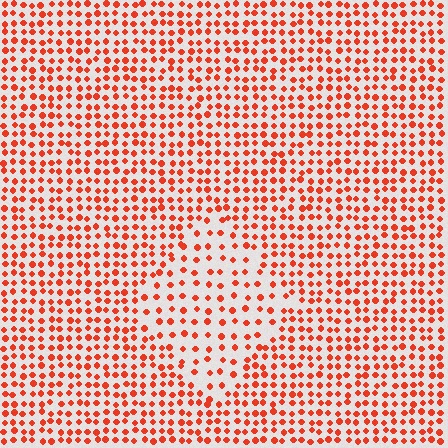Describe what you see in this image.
The image contains small red elements arranged at two different densities. A diamond-shaped region is visible where the elements are less densely packed than the surrounding area.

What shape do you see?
I see a diamond.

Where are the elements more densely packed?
The elements are more densely packed outside the diamond boundary.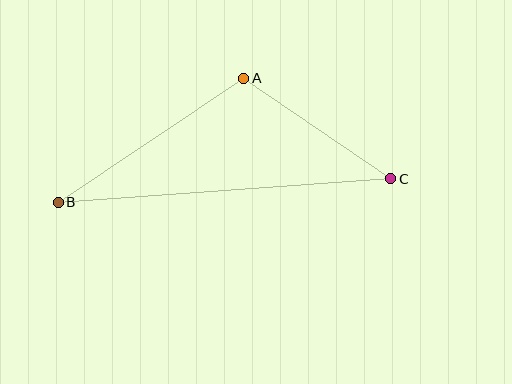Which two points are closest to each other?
Points A and C are closest to each other.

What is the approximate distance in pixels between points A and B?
The distance between A and B is approximately 223 pixels.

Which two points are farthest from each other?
Points B and C are farthest from each other.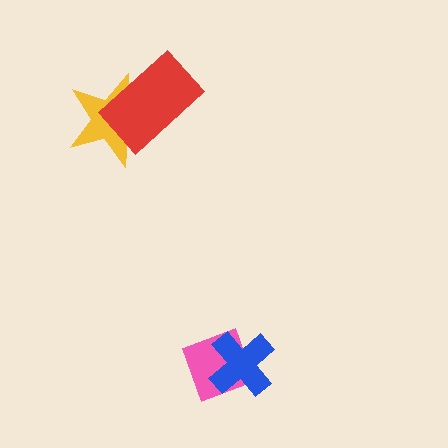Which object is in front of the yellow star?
The red rectangle is in front of the yellow star.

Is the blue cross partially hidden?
No, no other shape covers it.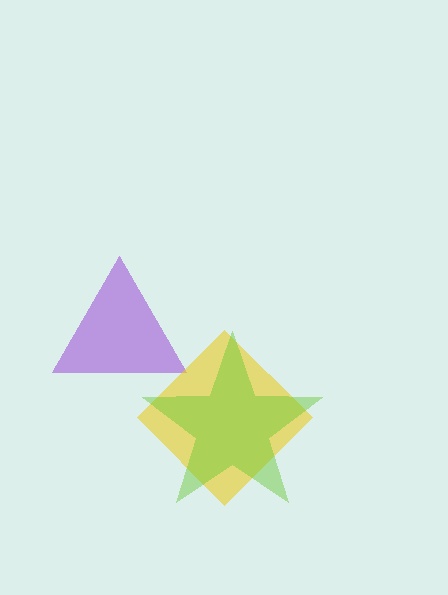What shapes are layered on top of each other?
The layered shapes are: a purple triangle, a yellow diamond, a lime star.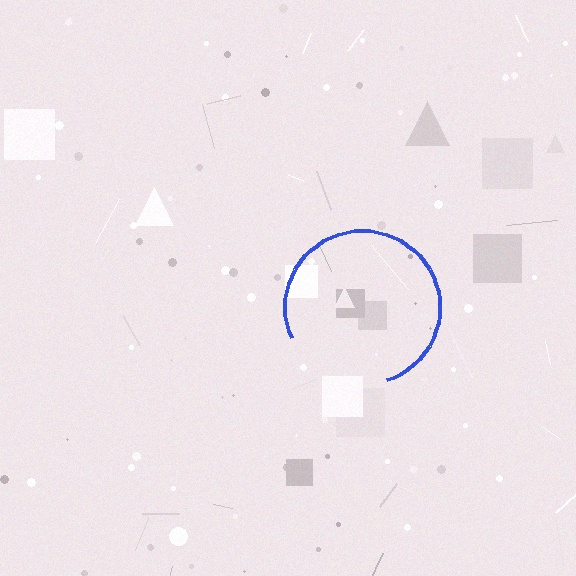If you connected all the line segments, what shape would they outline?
They would outline a circle.